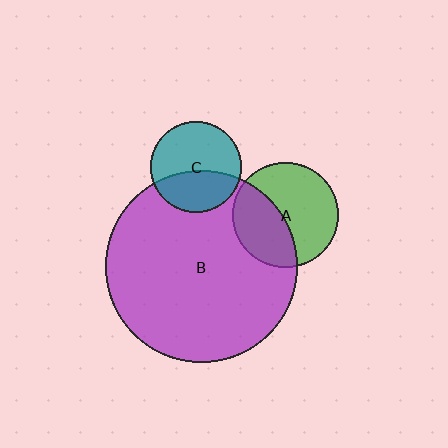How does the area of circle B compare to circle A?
Approximately 3.3 times.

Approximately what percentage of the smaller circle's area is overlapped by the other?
Approximately 40%.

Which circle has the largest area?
Circle B (purple).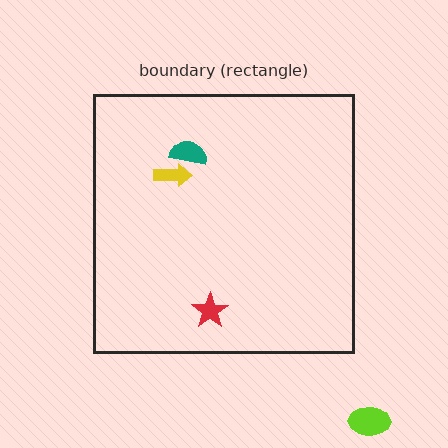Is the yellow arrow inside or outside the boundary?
Inside.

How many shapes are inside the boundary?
3 inside, 1 outside.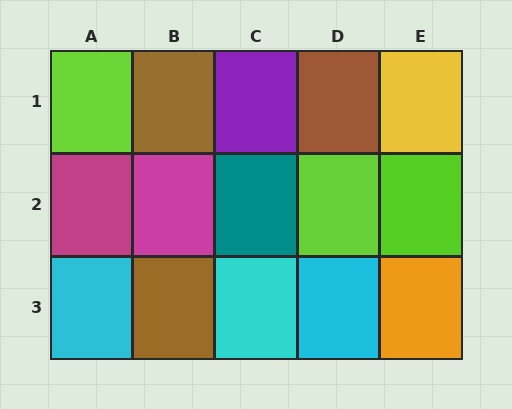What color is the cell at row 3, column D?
Cyan.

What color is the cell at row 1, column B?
Brown.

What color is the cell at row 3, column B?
Brown.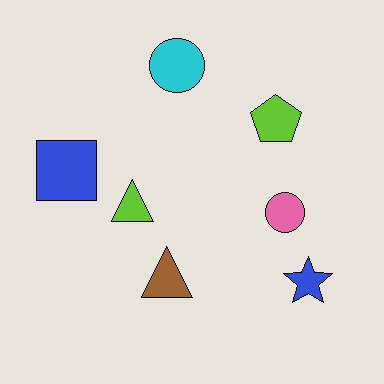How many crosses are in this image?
There are no crosses.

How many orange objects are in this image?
There are no orange objects.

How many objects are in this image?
There are 7 objects.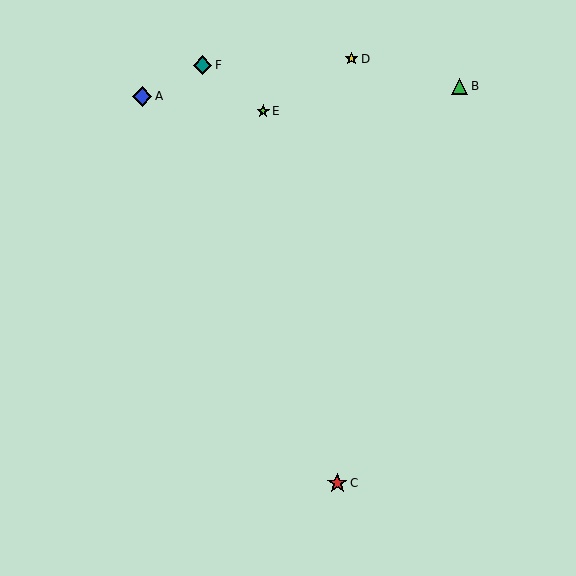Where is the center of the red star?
The center of the red star is at (337, 483).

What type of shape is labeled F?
Shape F is a teal diamond.